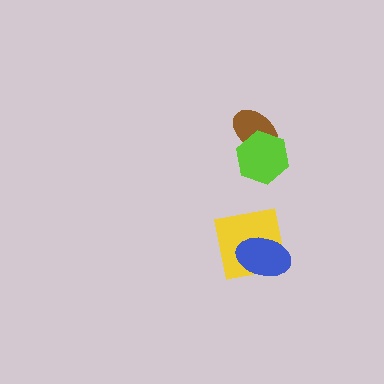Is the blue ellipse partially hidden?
No, no other shape covers it.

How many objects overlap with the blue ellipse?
1 object overlaps with the blue ellipse.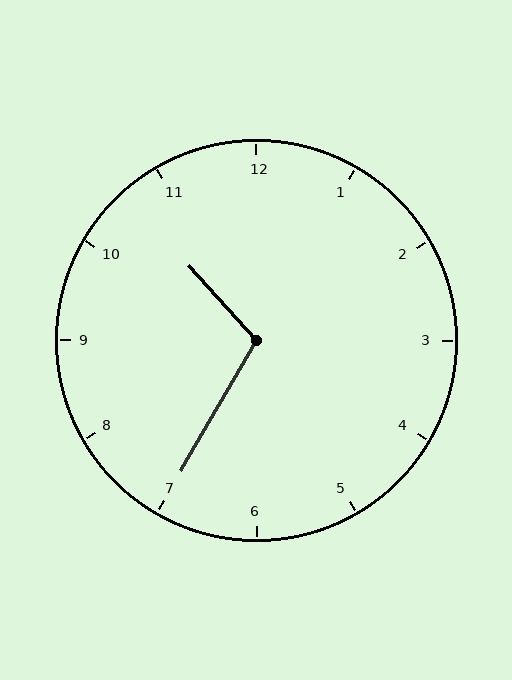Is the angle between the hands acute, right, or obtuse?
It is obtuse.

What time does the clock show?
10:35.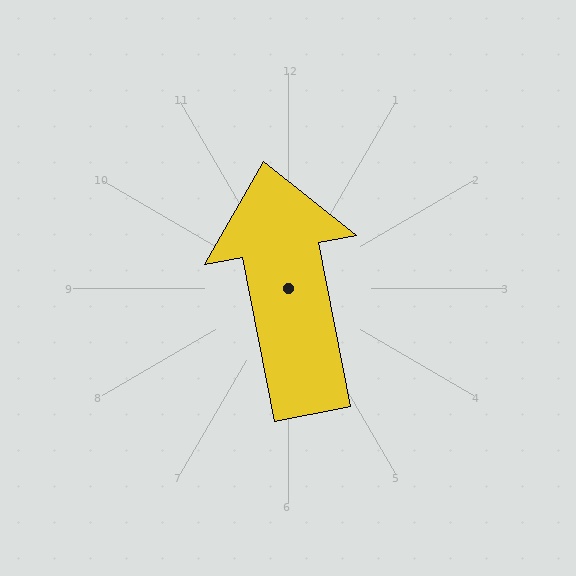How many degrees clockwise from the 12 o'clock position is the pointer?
Approximately 349 degrees.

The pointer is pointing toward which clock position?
Roughly 12 o'clock.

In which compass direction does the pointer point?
North.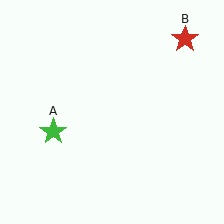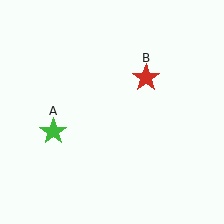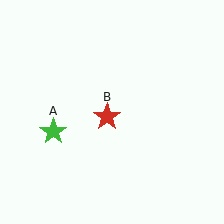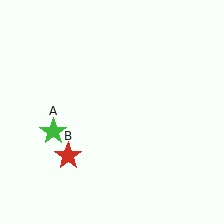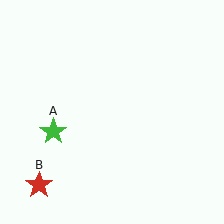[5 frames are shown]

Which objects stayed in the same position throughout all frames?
Green star (object A) remained stationary.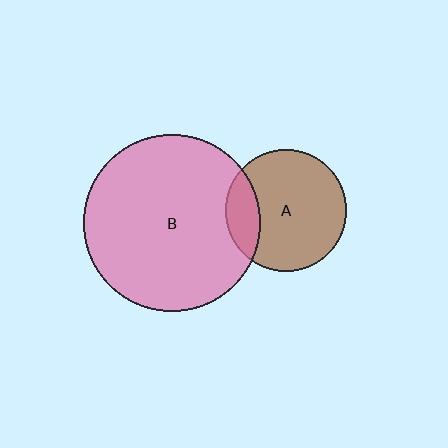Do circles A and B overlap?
Yes.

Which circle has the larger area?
Circle B (pink).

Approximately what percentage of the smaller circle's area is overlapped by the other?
Approximately 20%.